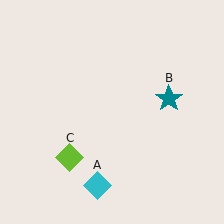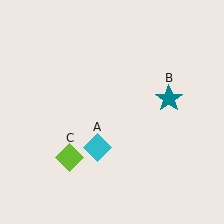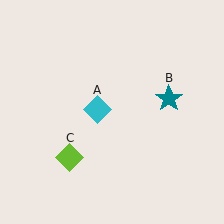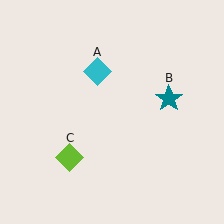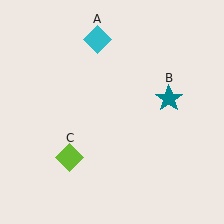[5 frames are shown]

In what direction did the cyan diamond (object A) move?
The cyan diamond (object A) moved up.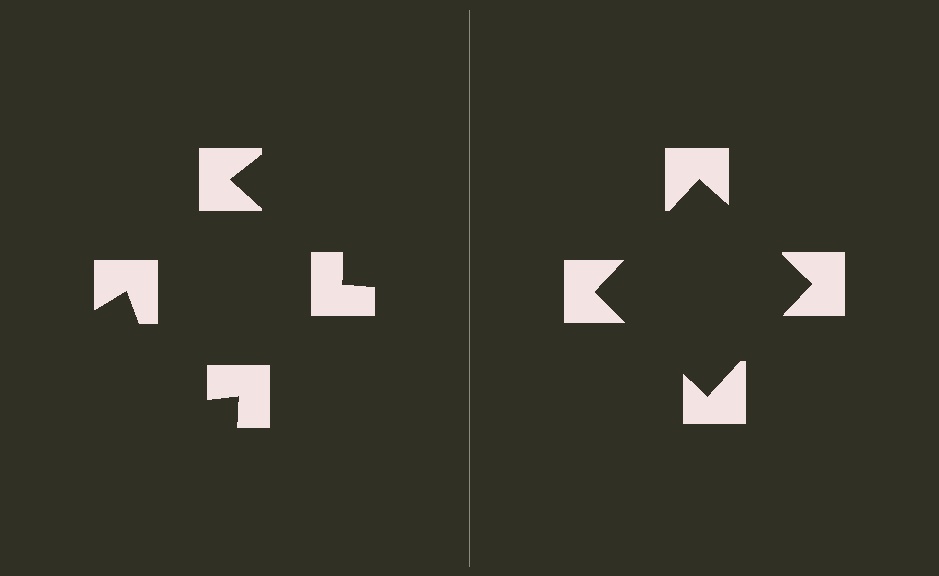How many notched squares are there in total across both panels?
8 — 4 on each side.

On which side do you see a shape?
An illusory square appears on the right side. On the left side the wedge cuts are rotated, so no coherent shape forms.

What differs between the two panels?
The notched squares are positioned identically on both sides; only the wedge orientations differ. On the right they align to a square; on the left they are misaligned.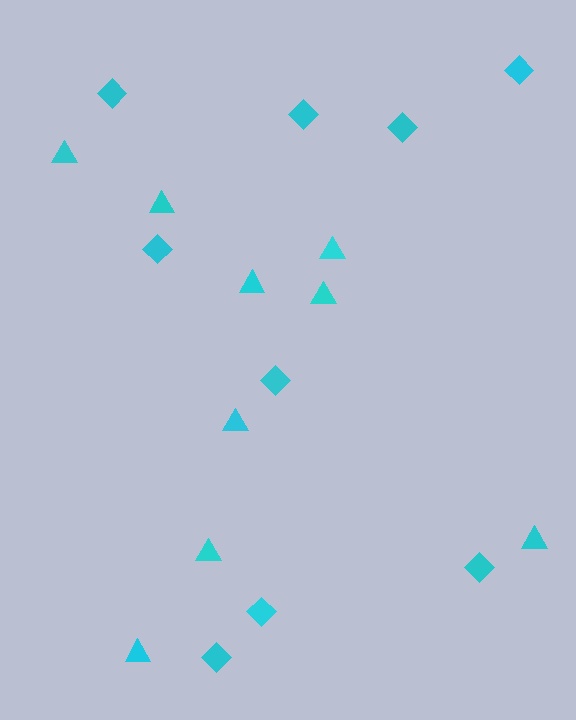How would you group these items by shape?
There are 2 groups: one group of diamonds (9) and one group of triangles (9).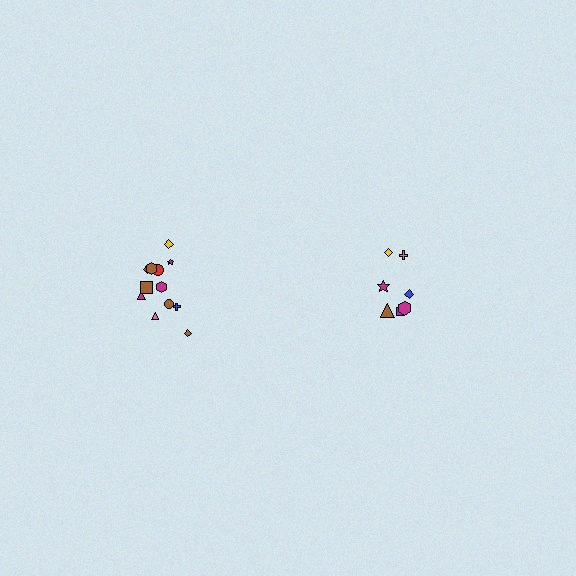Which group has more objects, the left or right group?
The left group.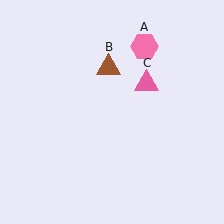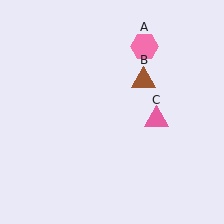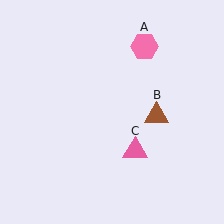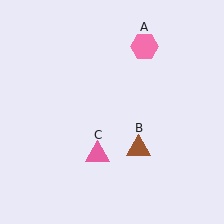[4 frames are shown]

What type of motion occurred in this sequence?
The brown triangle (object B), pink triangle (object C) rotated clockwise around the center of the scene.